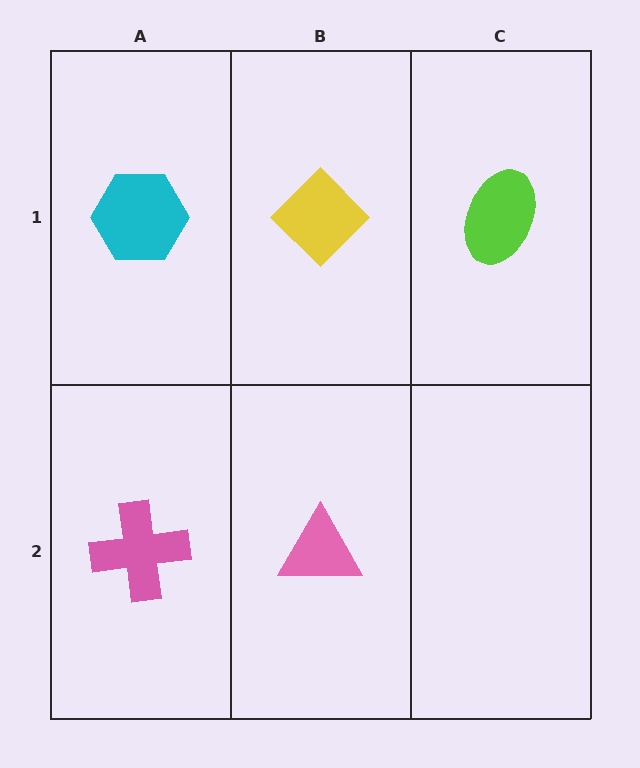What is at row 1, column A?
A cyan hexagon.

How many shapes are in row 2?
2 shapes.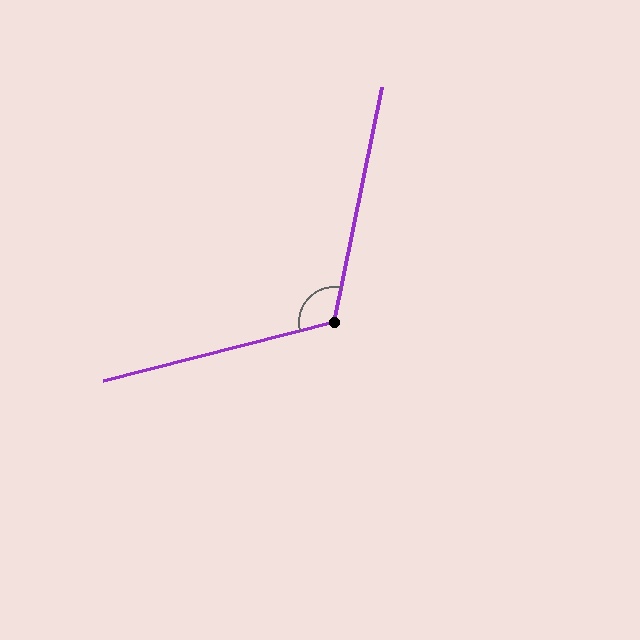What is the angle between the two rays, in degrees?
Approximately 116 degrees.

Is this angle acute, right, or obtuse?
It is obtuse.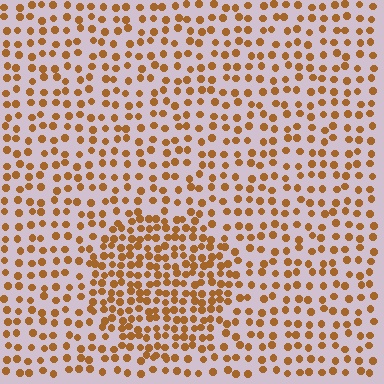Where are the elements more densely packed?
The elements are more densely packed inside the circle boundary.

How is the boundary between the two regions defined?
The boundary is defined by a change in element density (approximately 1.8x ratio). All elements are the same color, size, and shape.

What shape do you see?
I see a circle.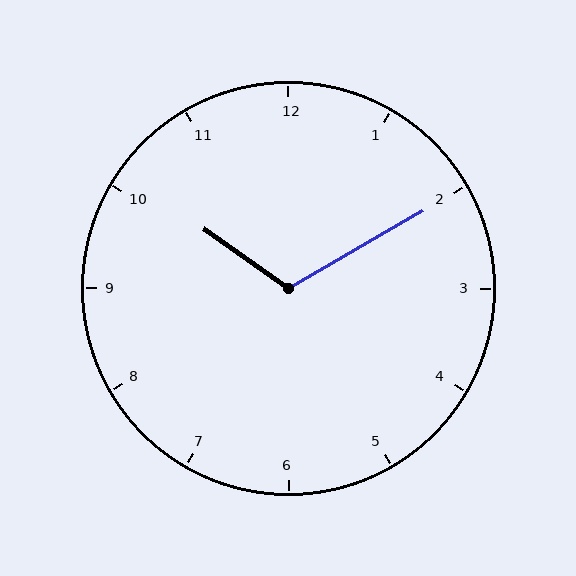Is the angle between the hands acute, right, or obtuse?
It is obtuse.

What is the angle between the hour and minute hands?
Approximately 115 degrees.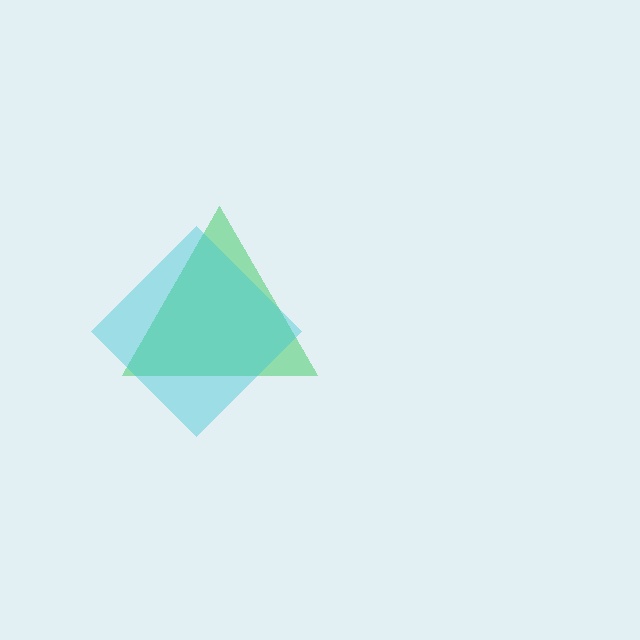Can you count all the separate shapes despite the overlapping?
Yes, there are 2 separate shapes.